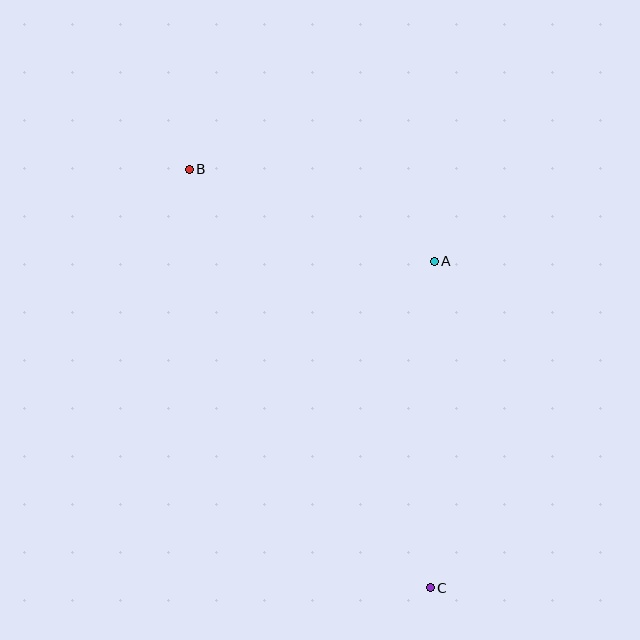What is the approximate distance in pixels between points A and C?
The distance between A and C is approximately 326 pixels.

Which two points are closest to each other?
Points A and B are closest to each other.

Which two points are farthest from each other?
Points B and C are farthest from each other.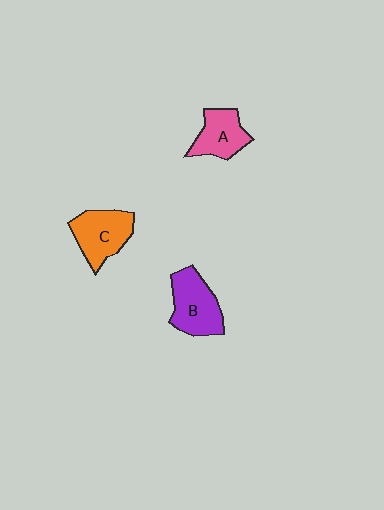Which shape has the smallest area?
Shape A (pink).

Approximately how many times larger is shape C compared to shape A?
Approximately 1.2 times.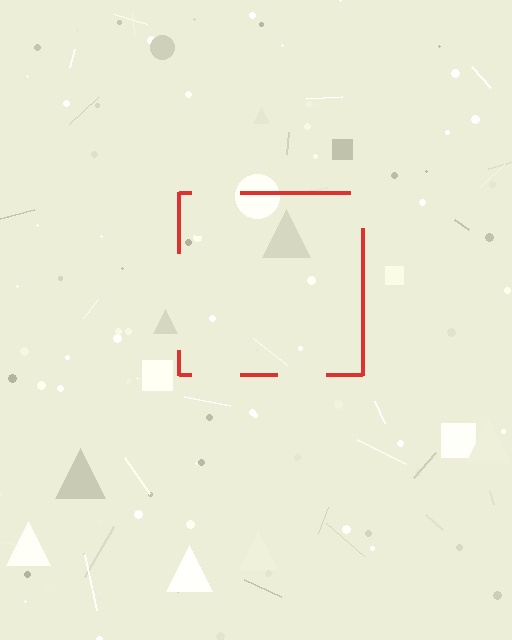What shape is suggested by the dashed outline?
The dashed outline suggests a square.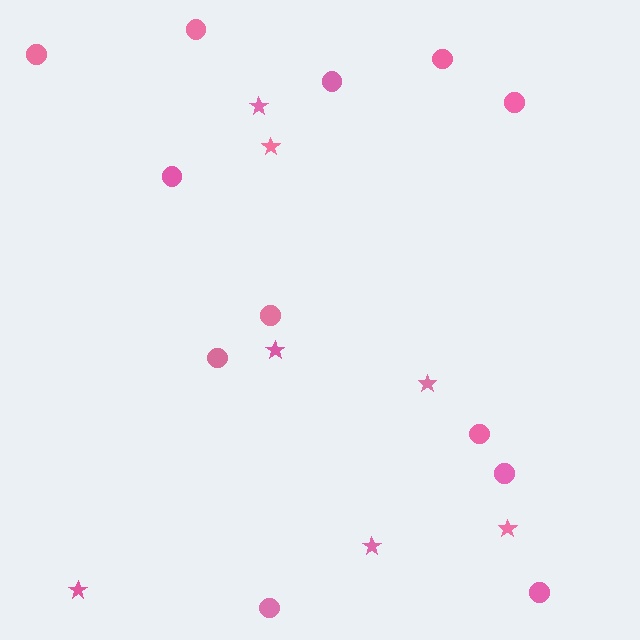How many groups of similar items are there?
There are 2 groups: one group of stars (7) and one group of circles (12).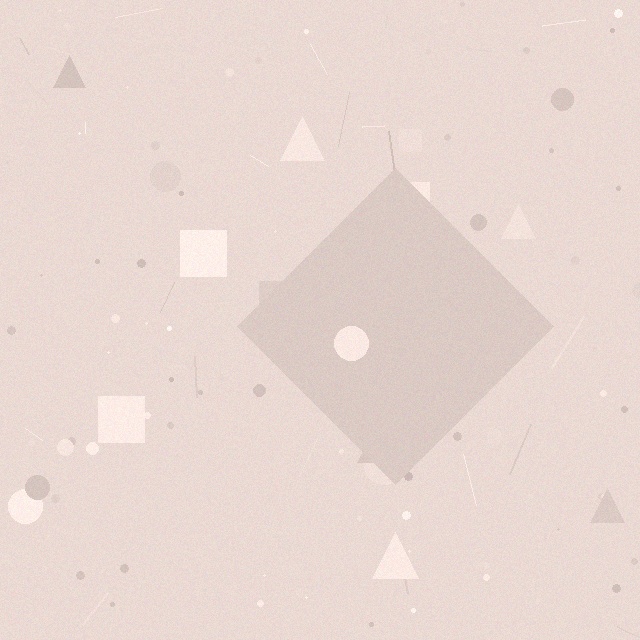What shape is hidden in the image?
A diamond is hidden in the image.